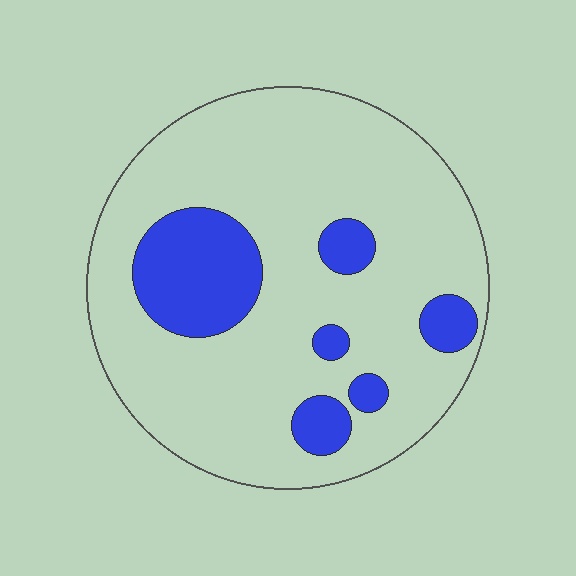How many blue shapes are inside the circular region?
6.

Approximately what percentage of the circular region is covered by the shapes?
Approximately 20%.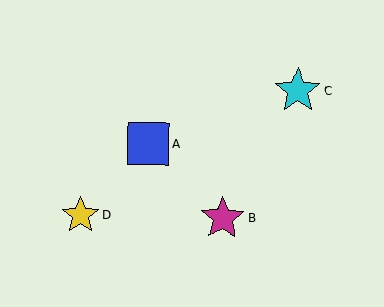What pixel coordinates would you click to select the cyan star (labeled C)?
Click at (298, 90) to select the cyan star C.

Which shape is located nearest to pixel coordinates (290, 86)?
The cyan star (labeled C) at (298, 90) is nearest to that location.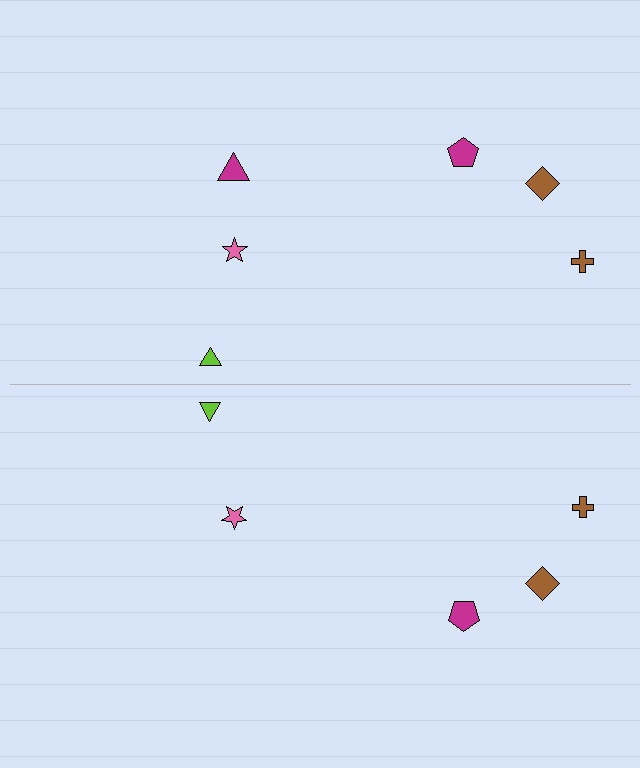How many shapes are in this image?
There are 11 shapes in this image.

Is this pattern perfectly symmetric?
No, the pattern is not perfectly symmetric. A magenta triangle is missing from the bottom side.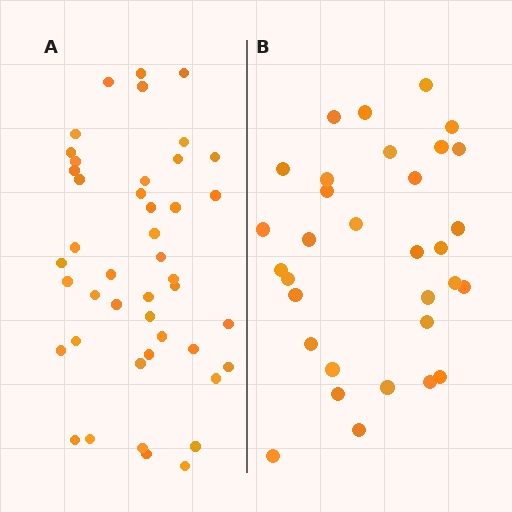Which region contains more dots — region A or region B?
Region A (the left region) has more dots.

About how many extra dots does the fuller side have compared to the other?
Region A has roughly 12 or so more dots than region B.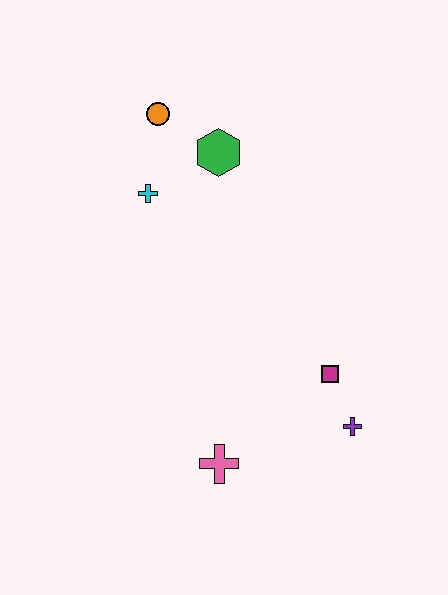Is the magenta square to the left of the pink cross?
No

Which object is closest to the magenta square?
The purple cross is closest to the magenta square.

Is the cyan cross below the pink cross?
No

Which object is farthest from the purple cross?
The orange circle is farthest from the purple cross.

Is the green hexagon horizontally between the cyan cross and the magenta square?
Yes